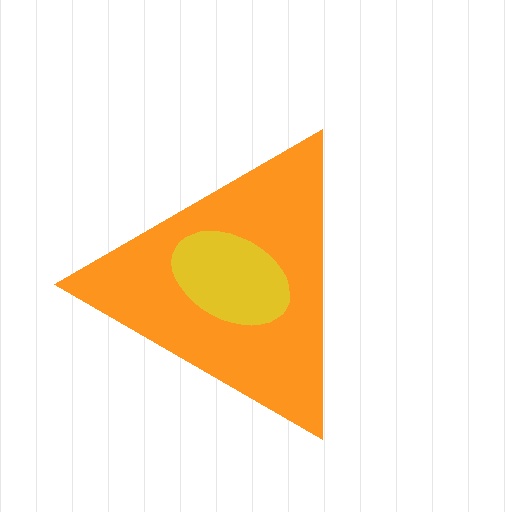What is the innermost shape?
The yellow ellipse.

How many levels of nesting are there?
2.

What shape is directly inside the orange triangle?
The yellow ellipse.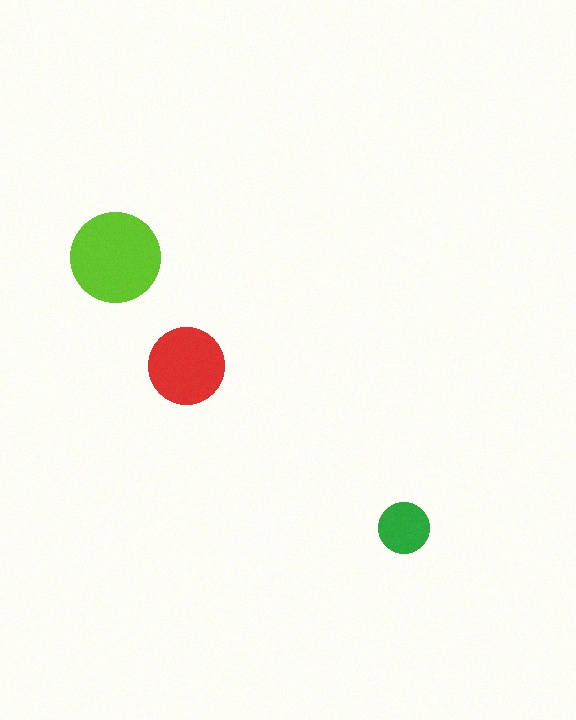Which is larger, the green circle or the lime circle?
The lime one.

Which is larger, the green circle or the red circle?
The red one.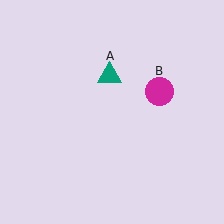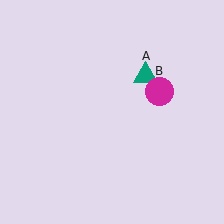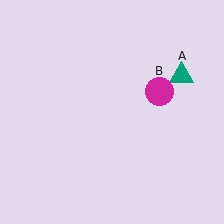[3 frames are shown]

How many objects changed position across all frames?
1 object changed position: teal triangle (object A).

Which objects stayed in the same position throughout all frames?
Magenta circle (object B) remained stationary.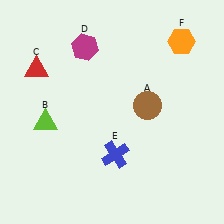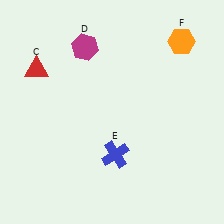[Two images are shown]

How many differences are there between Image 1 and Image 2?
There are 2 differences between the two images.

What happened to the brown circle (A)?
The brown circle (A) was removed in Image 2. It was in the top-right area of Image 1.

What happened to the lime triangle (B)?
The lime triangle (B) was removed in Image 2. It was in the bottom-left area of Image 1.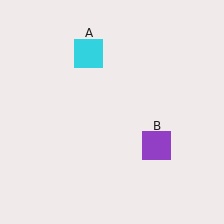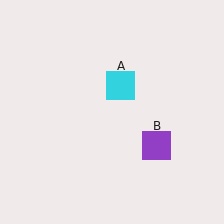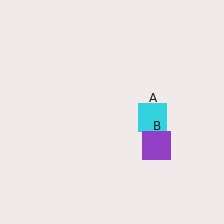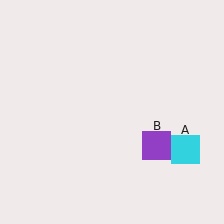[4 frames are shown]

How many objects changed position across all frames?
1 object changed position: cyan square (object A).